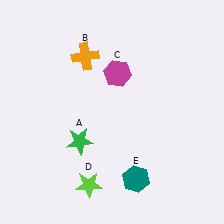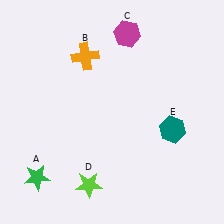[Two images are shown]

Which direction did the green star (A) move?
The green star (A) moved left.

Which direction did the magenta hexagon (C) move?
The magenta hexagon (C) moved up.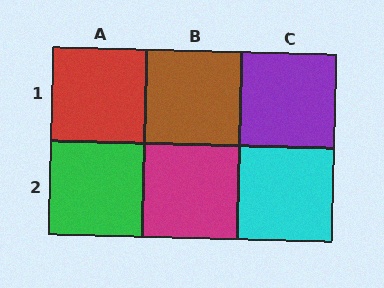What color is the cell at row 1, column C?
Purple.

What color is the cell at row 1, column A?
Red.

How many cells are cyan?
1 cell is cyan.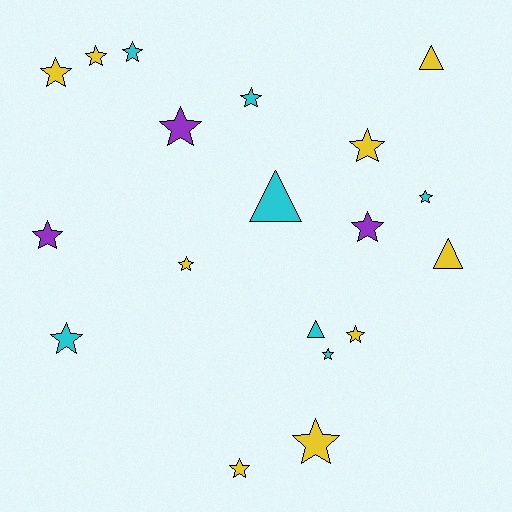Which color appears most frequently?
Yellow, with 9 objects.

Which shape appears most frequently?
Star, with 15 objects.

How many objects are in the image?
There are 19 objects.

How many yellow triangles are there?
There are 2 yellow triangles.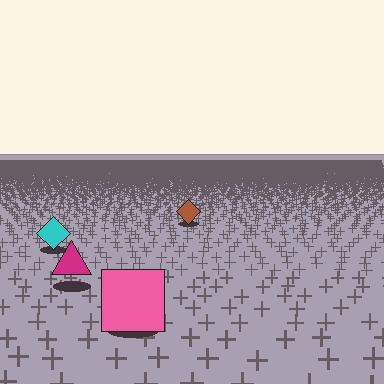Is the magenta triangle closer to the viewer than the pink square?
No. The pink square is closer — you can tell from the texture gradient: the ground texture is coarser near it.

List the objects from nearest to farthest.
From nearest to farthest: the pink square, the magenta triangle, the cyan diamond, the brown diamond.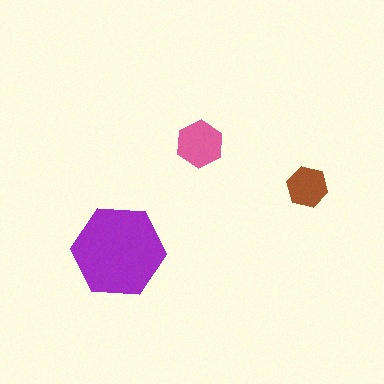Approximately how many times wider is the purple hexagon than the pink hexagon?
About 2 times wider.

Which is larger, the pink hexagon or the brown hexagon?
The pink one.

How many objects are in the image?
There are 3 objects in the image.